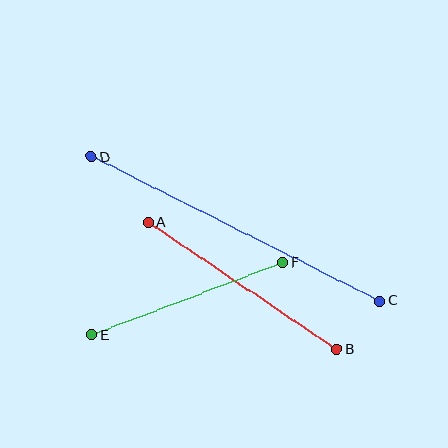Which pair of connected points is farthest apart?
Points C and D are farthest apart.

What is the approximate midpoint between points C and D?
The midpoint is at approximately (235, 229) pixels.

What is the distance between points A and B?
The distance is approximately 227 pixels.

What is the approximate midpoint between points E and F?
The midpoint is at approximately (187, 299) pixels.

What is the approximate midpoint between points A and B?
The midpoint is at approximately (243, 286) pixels.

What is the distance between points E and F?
The distance is approximately 204 pixels.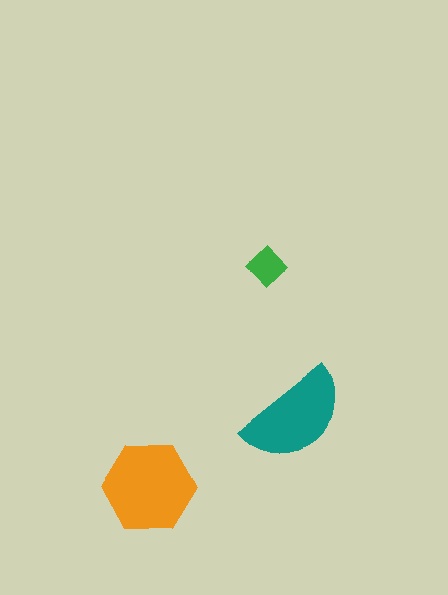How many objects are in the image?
There are 3 objects in the image.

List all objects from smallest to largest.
The green diamond, the teal semicircle, the orange hexagon.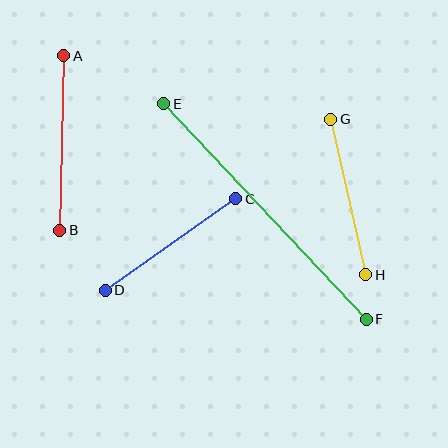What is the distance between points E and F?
The distance is approximately 296 pixels.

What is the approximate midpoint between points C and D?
The midpoint is at approximately (170, 244) pixels.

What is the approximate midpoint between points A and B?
The midpoint is at approximately (62, 143) pixels.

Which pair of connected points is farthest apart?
Points E and F are farthest apart.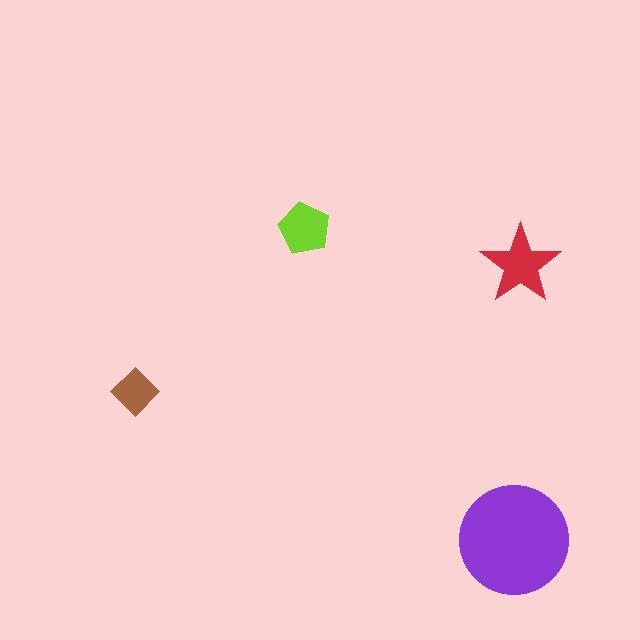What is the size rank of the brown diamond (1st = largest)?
4th.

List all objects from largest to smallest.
The purple circle, the red star, the lime pentagon, the brown diamond.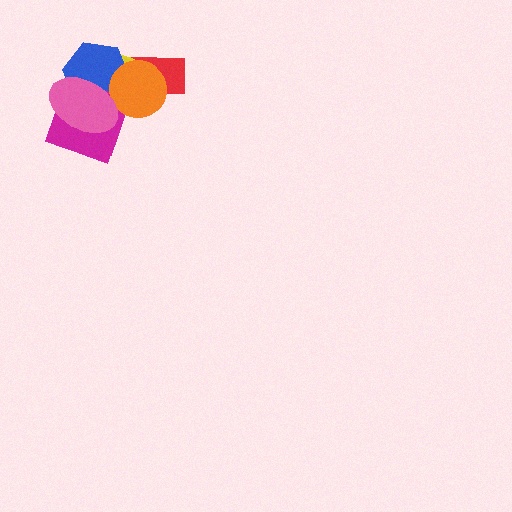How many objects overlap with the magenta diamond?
4 objects overlap with the magenta diamond.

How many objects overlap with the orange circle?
5 objects overlap with the orange circle.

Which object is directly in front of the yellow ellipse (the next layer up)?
The blue hexagon is directly in front of the yellow ellipse.